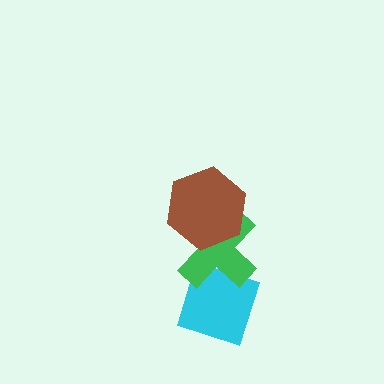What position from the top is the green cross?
The green cross is 2nd from the top.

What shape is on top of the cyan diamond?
The green cross is on top of the cyan diamond.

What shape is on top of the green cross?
The brown hexagon is on top of the green cross.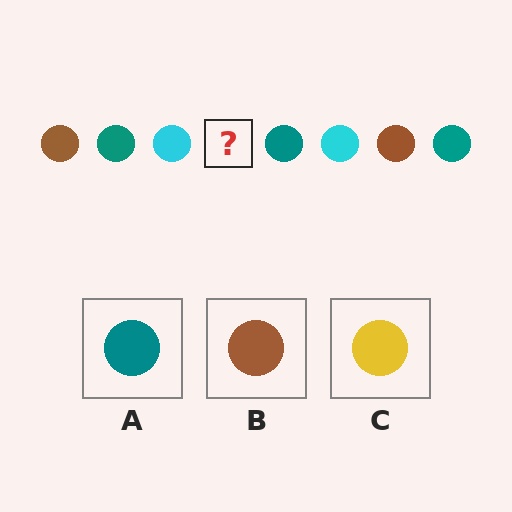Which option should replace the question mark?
Option B.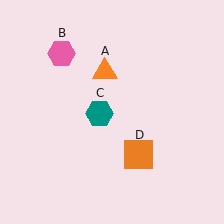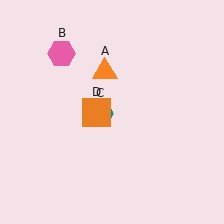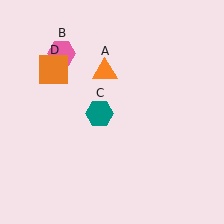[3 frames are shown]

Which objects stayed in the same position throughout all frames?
Orange triangle (object A) and pink hexagon (object B) and teal hexagon (object C) remained stationary.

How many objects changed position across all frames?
1 object changed position: orange square (object D).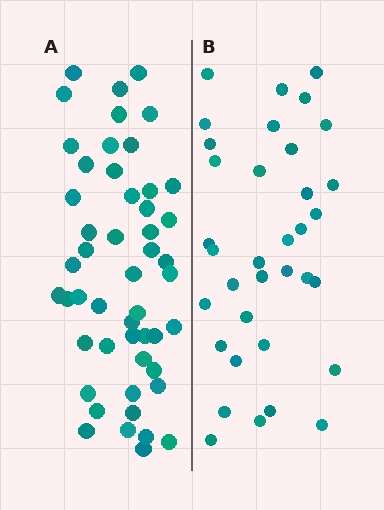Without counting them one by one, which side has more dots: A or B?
Region A (the left region) has more dots.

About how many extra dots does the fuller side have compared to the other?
Region A has approximately 15 more dots than region B.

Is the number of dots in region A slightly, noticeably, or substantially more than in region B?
Region A has noticeably more, but not dramatically so. The ratio is roughly 1.4 to 1.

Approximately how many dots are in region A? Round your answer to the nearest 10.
About 50 dots.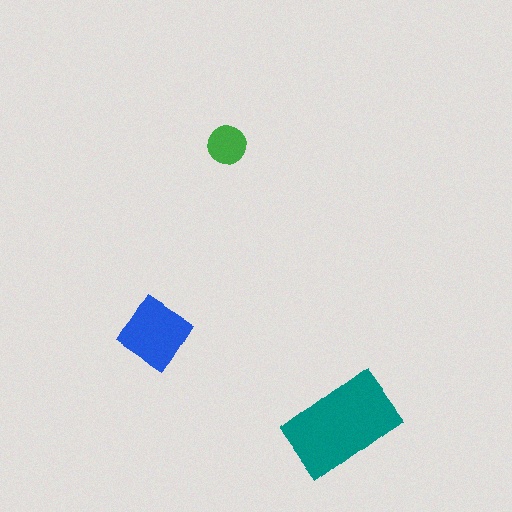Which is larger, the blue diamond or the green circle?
The blue diamond.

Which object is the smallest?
The green circle.